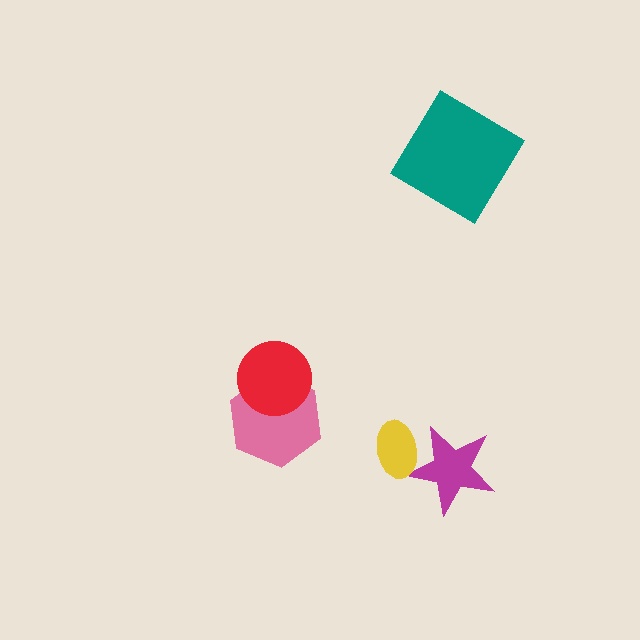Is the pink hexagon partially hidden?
Yes, it is partially covered by another shape.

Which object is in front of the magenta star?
The yellow ellipse is in front of the magenta star.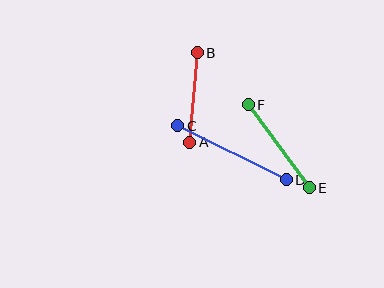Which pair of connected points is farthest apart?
Points C and D are farthest apart.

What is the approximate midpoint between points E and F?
The midpoint is at approximately (279, 146) pixels.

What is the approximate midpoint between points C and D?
The midpoint is at approximately (232, 153) pixels.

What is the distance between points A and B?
The distance is approximately 90 pixels.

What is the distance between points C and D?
The distance is approximately 121 pixels.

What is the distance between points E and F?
The distance is approximately 103 pixels.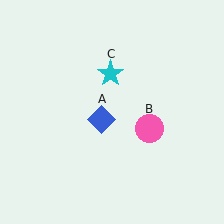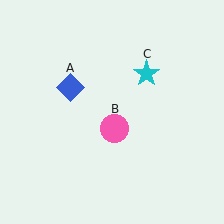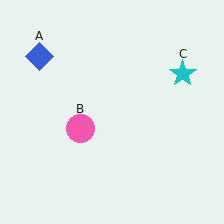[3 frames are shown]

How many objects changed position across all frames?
3 objects changed position: blue diamond (object A), pink circle (object B), cyan star (object C).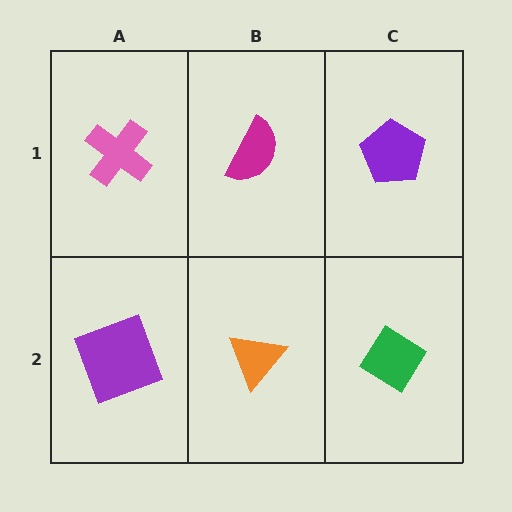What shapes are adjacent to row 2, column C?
A purple pentagon (row 1, column C), an orange triangle (row 2, column B).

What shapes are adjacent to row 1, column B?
An orange triangle (row 2, column B), a pink cross (row 1, column A), a purple pentagon (row 1, column C).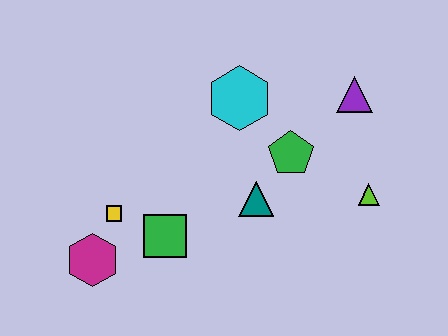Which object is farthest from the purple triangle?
The magenta hexagon is farthest from the purple triangle.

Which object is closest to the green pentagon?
The teal triangle is closest to the green pentagon.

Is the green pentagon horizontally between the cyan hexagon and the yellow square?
No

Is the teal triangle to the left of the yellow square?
No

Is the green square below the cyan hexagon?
Yes